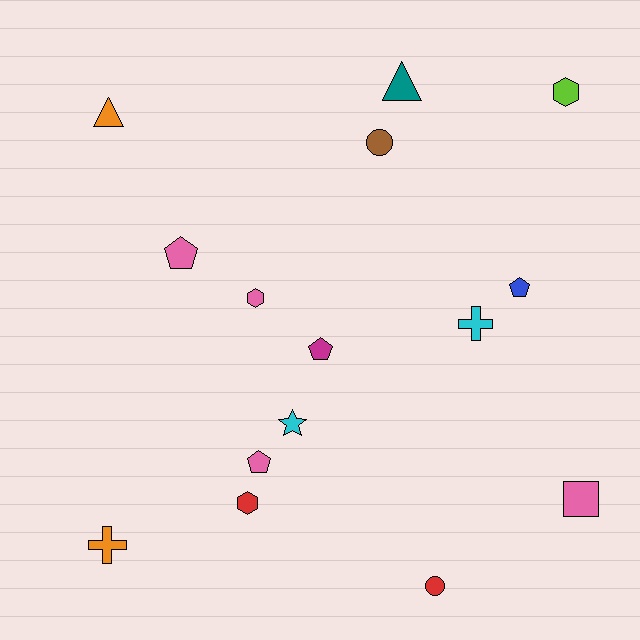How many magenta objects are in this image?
There is 1 magenta object.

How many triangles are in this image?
There are 2 triangles.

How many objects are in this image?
There are 15 objects.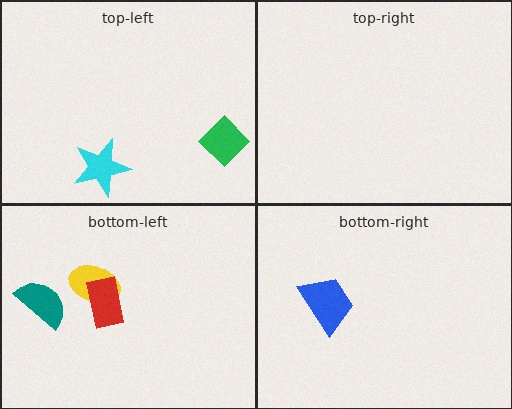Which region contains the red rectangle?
The bottom-left region.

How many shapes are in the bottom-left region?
3.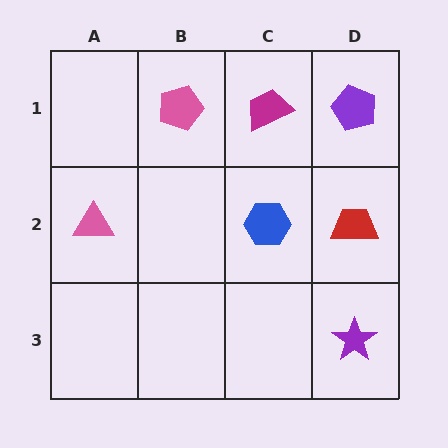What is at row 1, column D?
A purple pentagon.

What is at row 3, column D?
A purple star.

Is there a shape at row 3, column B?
No, that cell is empty.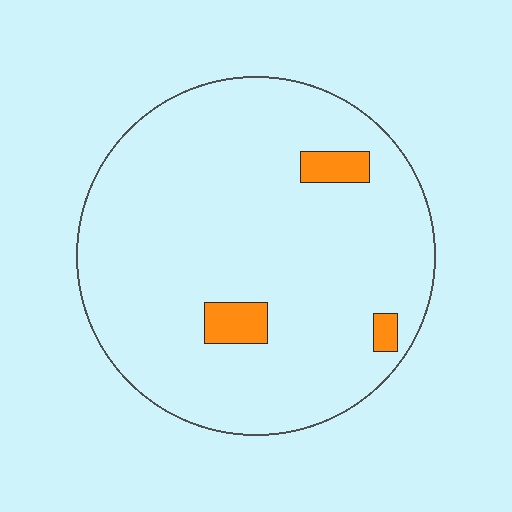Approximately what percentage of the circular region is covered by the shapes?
Approximately 5%.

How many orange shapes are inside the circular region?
3.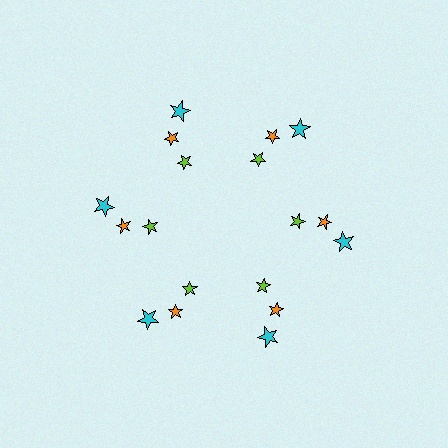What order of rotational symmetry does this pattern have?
This pattern has 6-fold rotational symmetry.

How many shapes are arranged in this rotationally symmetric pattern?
There are 18 shapes, arranged in 6 groups of 3.